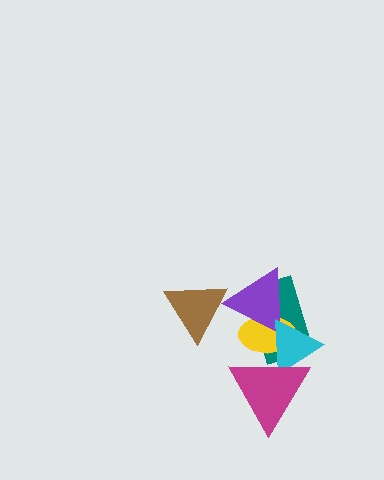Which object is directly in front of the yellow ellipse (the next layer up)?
The purple triangle is directly in front of the yellow ellipse.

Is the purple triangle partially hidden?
Yes, it is partially covered by another shape.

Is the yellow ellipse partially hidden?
Yes, it is partially covered by another shape.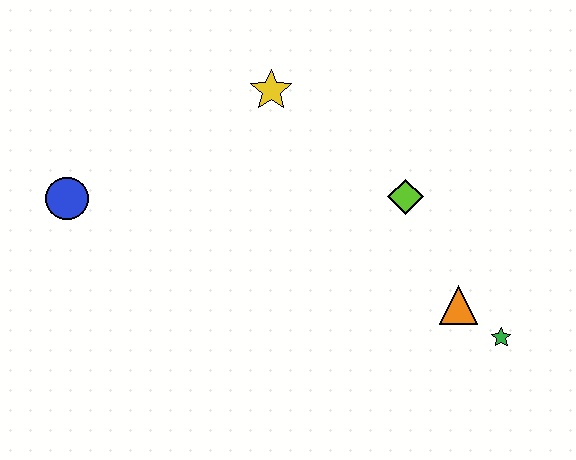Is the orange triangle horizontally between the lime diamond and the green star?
Yes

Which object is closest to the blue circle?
The yellow star is closest to the blue circle.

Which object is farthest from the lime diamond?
The blue circle is farthest from the lime diamond.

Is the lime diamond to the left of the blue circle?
No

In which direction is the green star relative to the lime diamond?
The green star is below the lime diamond.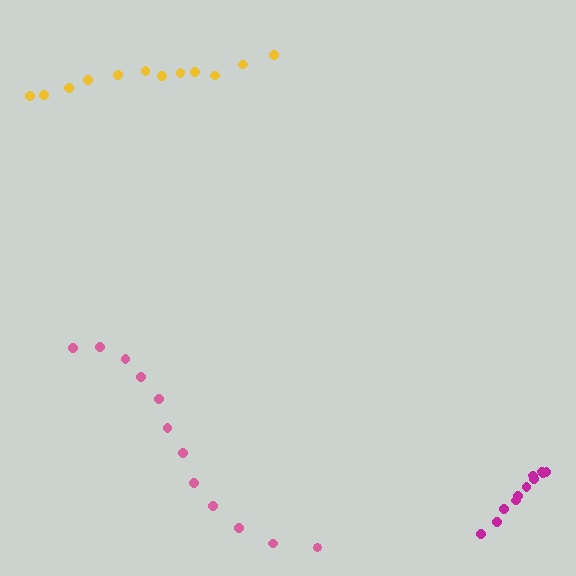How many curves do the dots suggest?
There are 3 distinct paths.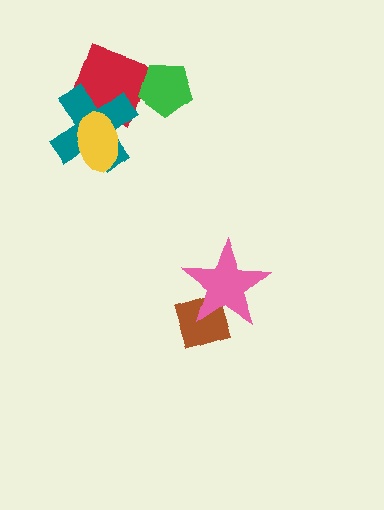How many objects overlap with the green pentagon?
1 object overlaps with the green pentagon.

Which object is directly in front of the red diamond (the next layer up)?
The teal cross is directly in front of the red diamond.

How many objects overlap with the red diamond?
3 objects overlap with the red diamond.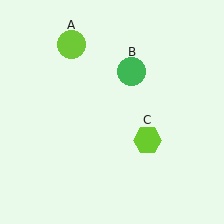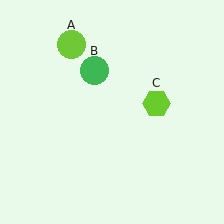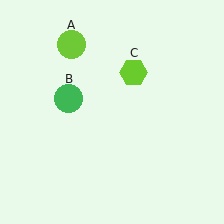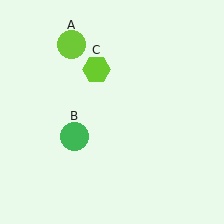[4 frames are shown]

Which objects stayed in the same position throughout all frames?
Lime circle (object A) remained stationary.